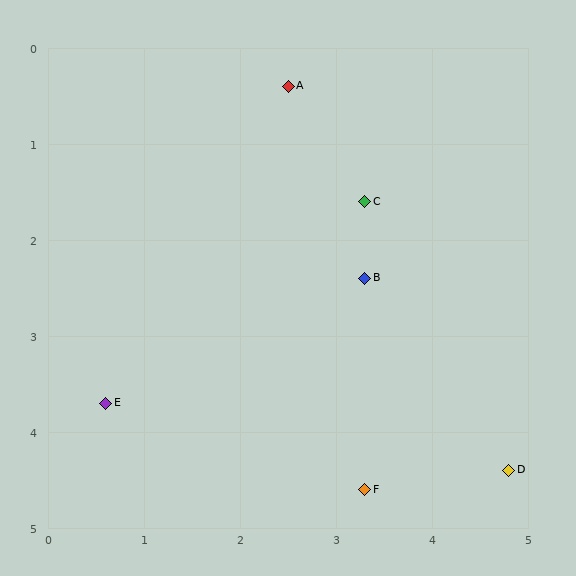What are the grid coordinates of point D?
Point D is at approximately (4.8, 4.4).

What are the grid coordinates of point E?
Point E is at approximately (0.6, 3.7).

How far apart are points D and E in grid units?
Points D and E are about 4.3 grid units apart.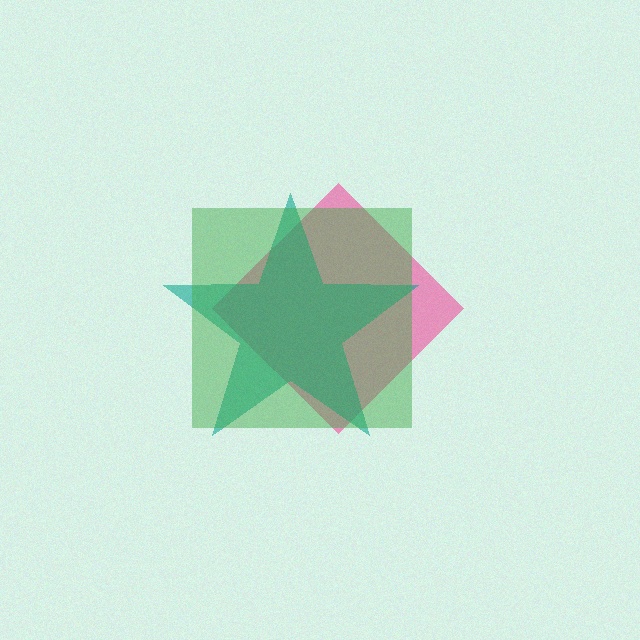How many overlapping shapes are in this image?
There are 3 overlapping shapes in the image.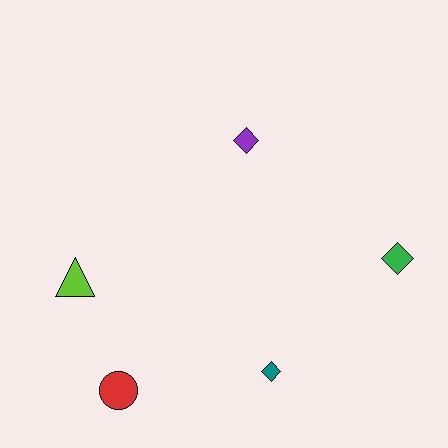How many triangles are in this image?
There is 1 triangle.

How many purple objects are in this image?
There is 1 purple object.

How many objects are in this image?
There are 5 objects.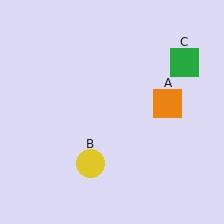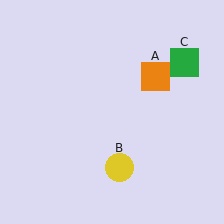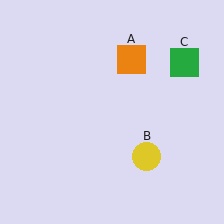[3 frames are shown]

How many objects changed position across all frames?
2 objects changed position: orange square (object A), yellow circle (object B).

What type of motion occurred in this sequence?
The orange square (object A), yellow circle (object B) rotated counterclockwise around the center of the scene.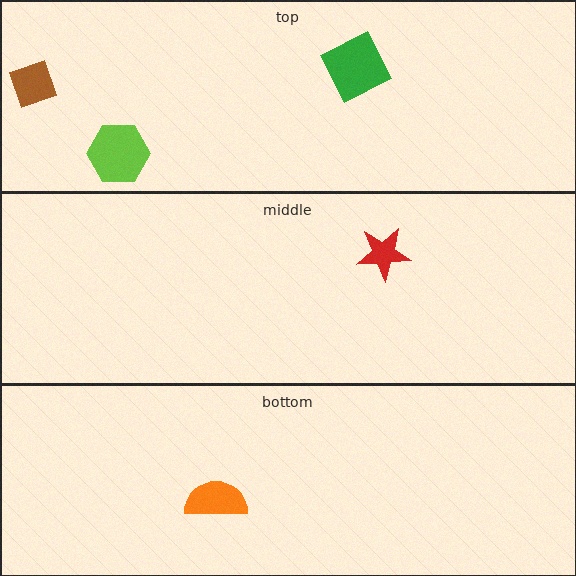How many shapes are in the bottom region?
1.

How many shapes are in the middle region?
1.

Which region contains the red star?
The middle region.